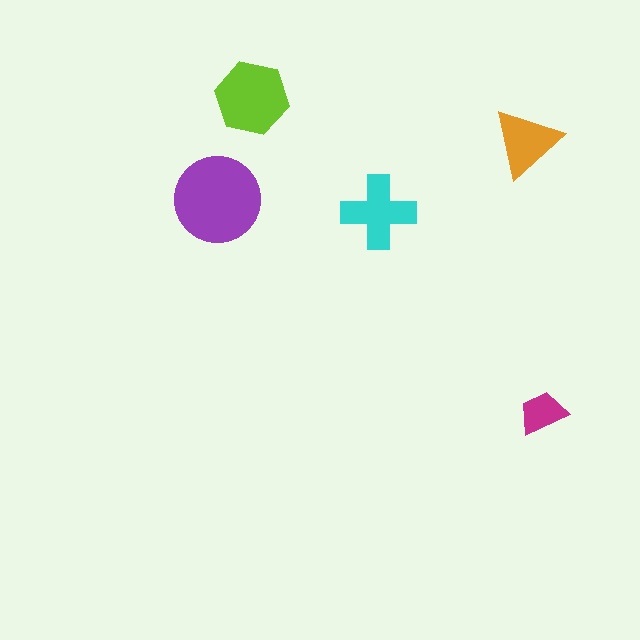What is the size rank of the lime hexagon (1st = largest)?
2nd.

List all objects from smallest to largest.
The magenta trapezoid, the orange triangle, the cyan cross, the lime hexagon, the purple circle.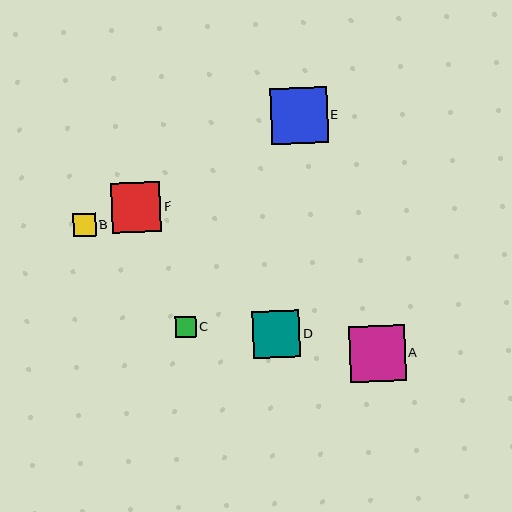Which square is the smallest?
Square C is the smallest with a size of approximately 21 pixels.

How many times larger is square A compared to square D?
Square A is approximately 1.2 times the size of square D.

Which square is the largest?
Square E is the largest with a size of approximately 56 pixels.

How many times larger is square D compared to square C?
Square D is approximately 2.3 times the size of square C.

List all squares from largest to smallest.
From largest to smallest: E, A, F, D, B, C.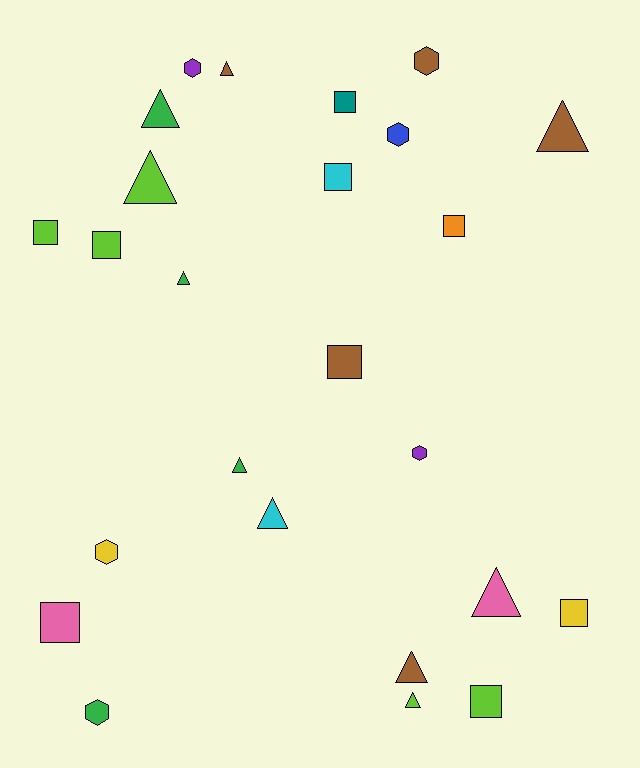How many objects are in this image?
There are 25 objects.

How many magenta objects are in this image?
There are no magenta objects.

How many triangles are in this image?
There are 10 triangles.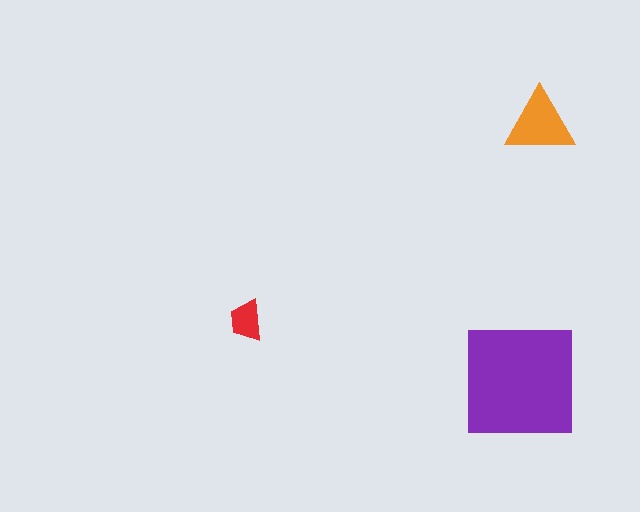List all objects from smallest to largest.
The red trapezoid, the orange triangle, the purple square.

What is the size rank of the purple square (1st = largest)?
1st.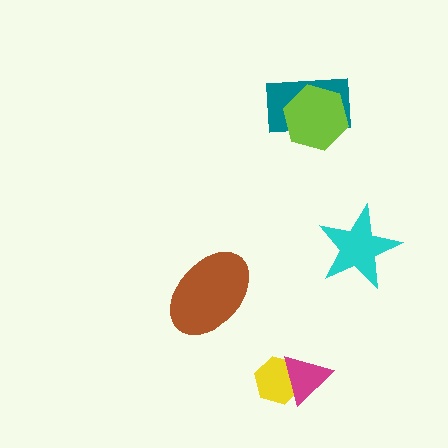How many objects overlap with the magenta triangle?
1 object overlaps with the magenta triangle.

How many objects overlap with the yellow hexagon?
1 object overlaps with the yellow hexagon.